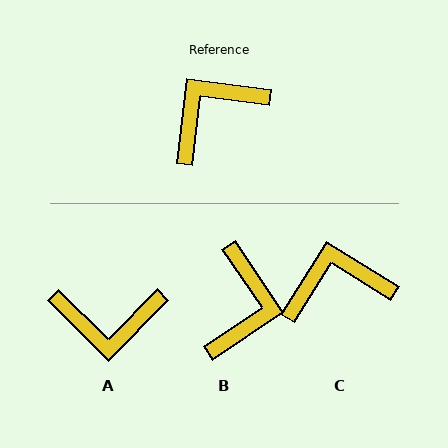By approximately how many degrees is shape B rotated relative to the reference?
Approximately 139 degrees clockwise.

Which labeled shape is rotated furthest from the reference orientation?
A, about 142 degrees away.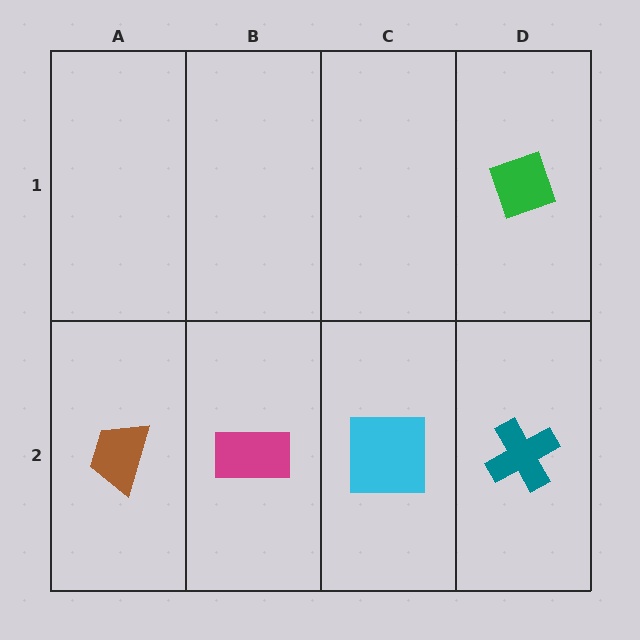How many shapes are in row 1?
1 shape.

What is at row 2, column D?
A teal cross.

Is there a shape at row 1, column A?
No, that cell is empty.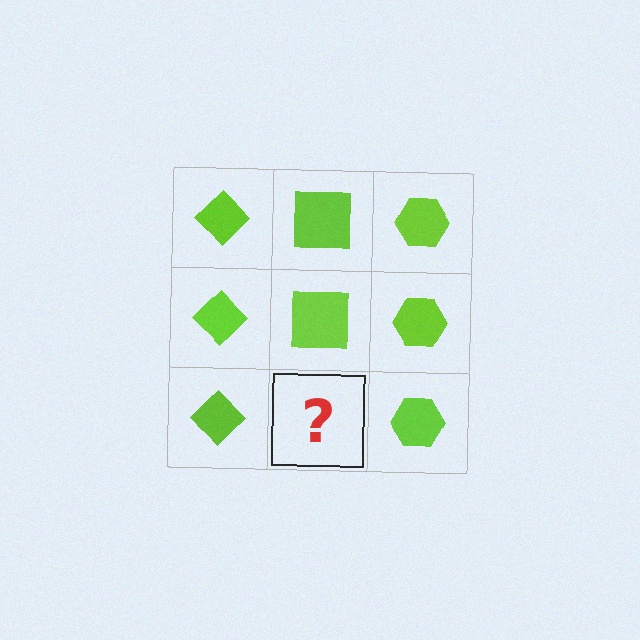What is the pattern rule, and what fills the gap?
The rule is that each column has a consistent shape. The gap should be filled with a lime square.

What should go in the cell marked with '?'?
The missing cell should contain a lime square.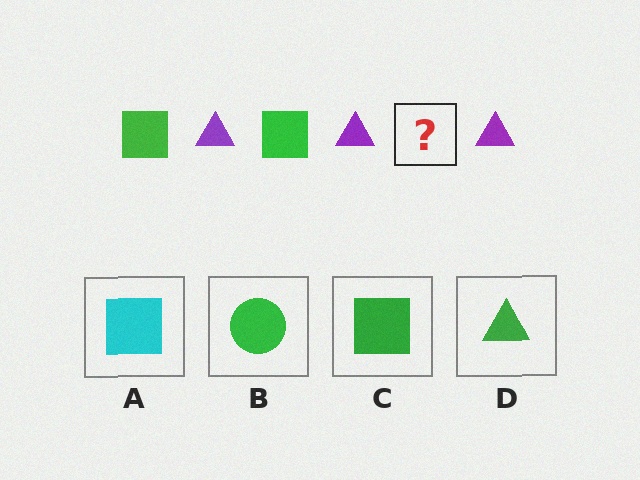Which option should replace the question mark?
Option C.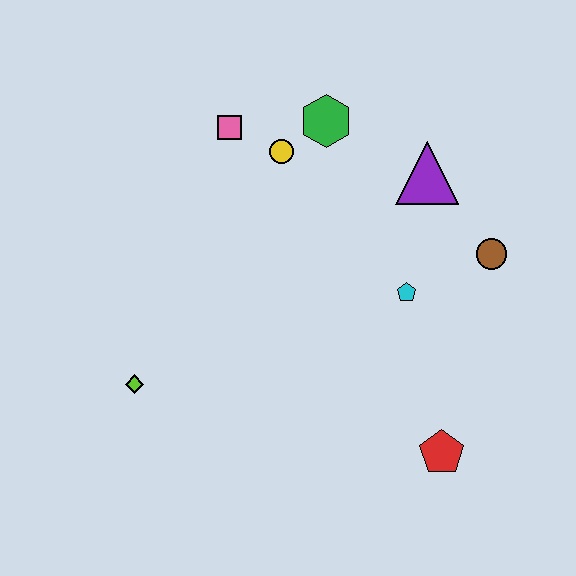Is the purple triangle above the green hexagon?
No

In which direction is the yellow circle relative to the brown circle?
The yellow circle is to the left of the brown circle.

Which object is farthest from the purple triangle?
The lime diamond is farthest from the purple triangle.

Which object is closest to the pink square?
The yellow circle is closest to the pink square.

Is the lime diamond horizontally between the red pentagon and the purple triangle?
No